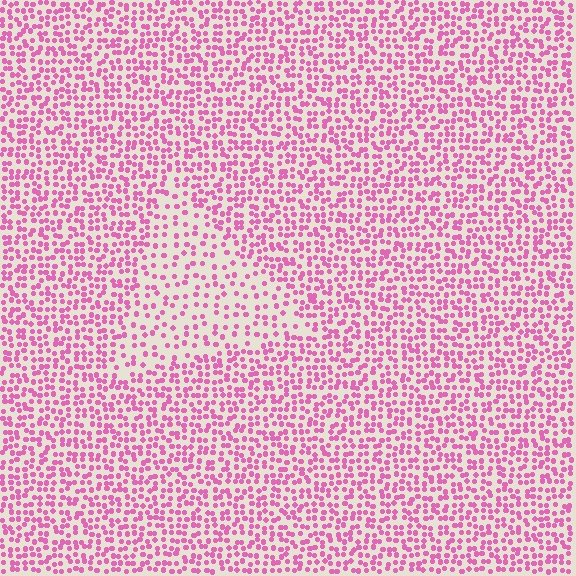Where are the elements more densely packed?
The elements are more densely packed outside the triangle boundary.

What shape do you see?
I see a triangle.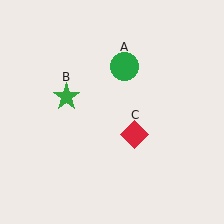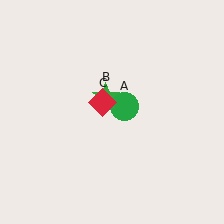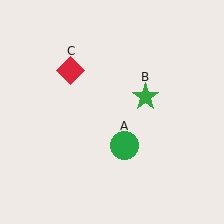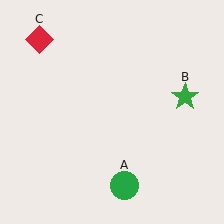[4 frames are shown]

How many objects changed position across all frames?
3 objects changed position: green circle (object A), green star (object B), red diamond (object C).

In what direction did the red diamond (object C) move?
The red diamond (object C) moved up and to the left.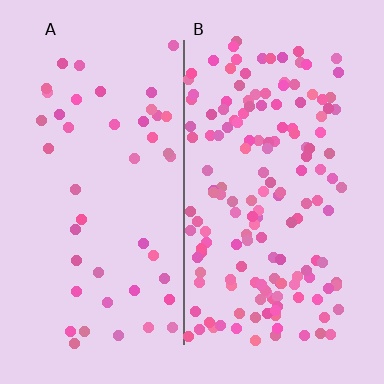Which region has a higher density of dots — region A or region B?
B (the right).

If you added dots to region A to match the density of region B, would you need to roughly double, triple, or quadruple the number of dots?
Approximately triple.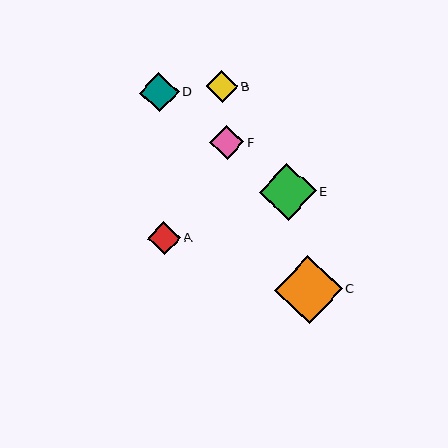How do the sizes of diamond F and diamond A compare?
Diamond F and diamond A are approximately the same size.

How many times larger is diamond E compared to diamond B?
Diamond E is approximately 1.8 times the size of diamond B.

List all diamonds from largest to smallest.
From largest to smallest: C, E, D, F, A, B.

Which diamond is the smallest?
Diamond B is the smallest with a size of approximately 32 pixels.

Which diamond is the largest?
Diamond C is the largest with a size of approximately 68 pixels.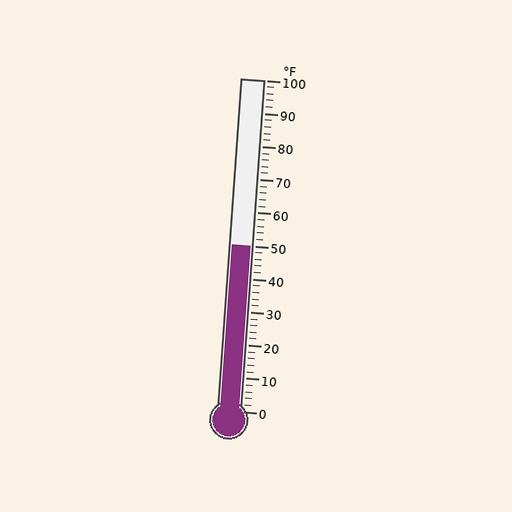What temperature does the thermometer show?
The thermometer shows approximately 50°F.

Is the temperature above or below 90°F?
The temperature is below 90°F.